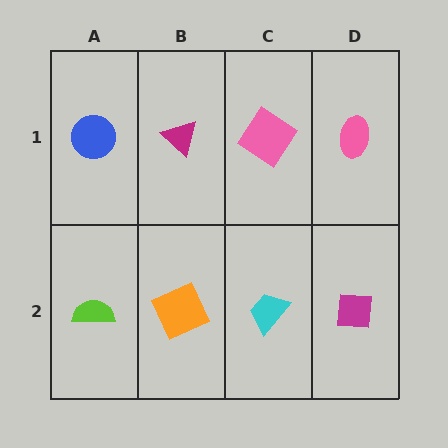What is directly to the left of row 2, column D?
A cyan trapezoid.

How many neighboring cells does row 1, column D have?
2.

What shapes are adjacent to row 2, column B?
A magenta triangle (row 1, column B), a lime semicircle (row 2, column A), a cyan trapezoid (row 2, column C).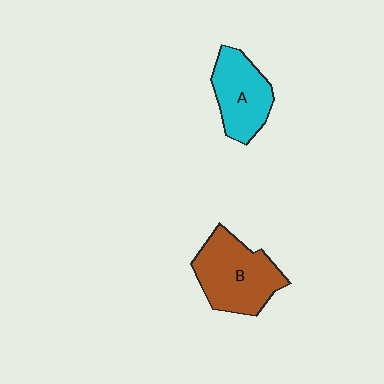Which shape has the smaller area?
Shape A (cyan).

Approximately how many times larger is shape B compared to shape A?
Approximately 1.3 times.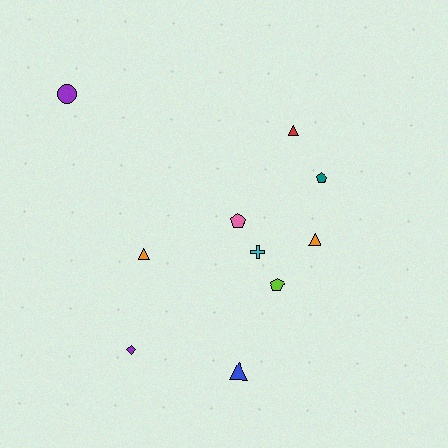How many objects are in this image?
There are 10 objects.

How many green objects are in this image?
There are no green objects.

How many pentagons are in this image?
There are 3 pentagons.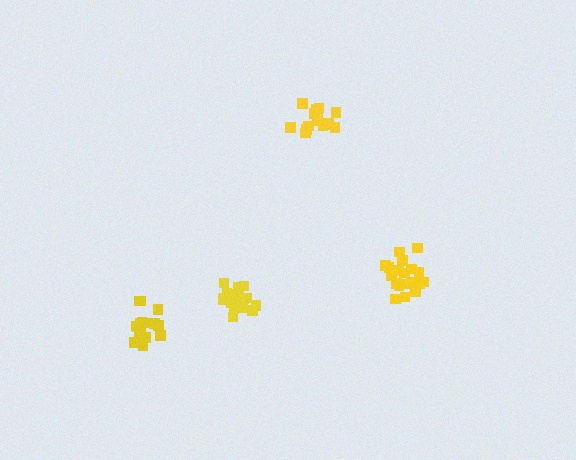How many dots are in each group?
Group 1: 19 dots, Group 2: 20 dots, Group 3: 15 dots, Group 4: 20 dots (74 total).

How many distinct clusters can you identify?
There are 4 distinct clusters.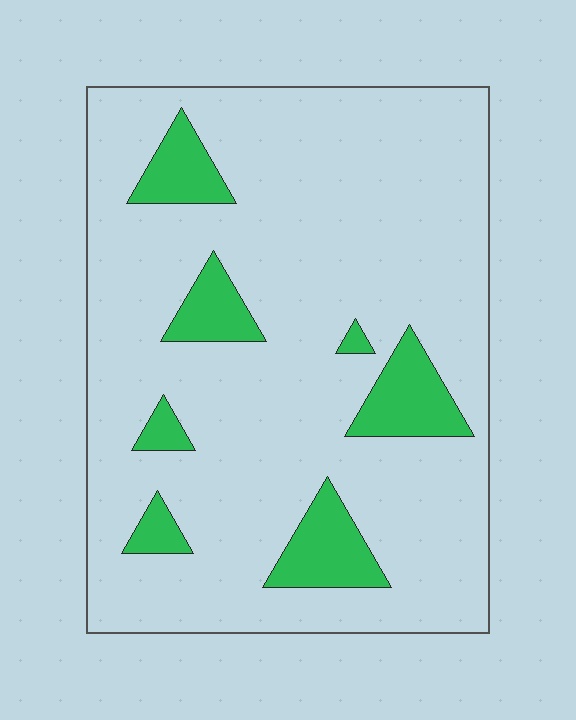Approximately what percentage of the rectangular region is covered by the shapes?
Approximately 15%.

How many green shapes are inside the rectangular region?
7.